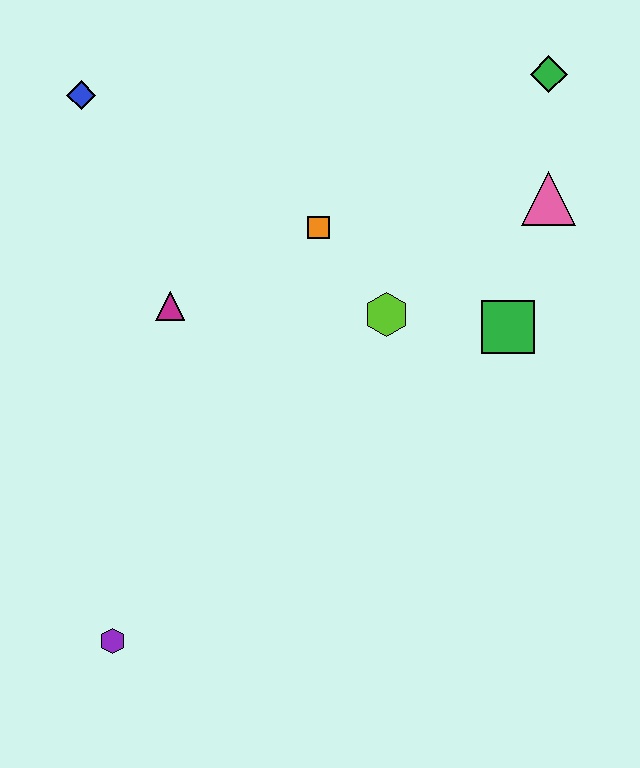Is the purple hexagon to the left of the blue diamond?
No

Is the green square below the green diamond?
Yes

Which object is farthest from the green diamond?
The purple hexagon is farthest from the green diamond.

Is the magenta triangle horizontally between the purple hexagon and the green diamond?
Yes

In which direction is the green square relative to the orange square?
The green square is to the right of the orange square.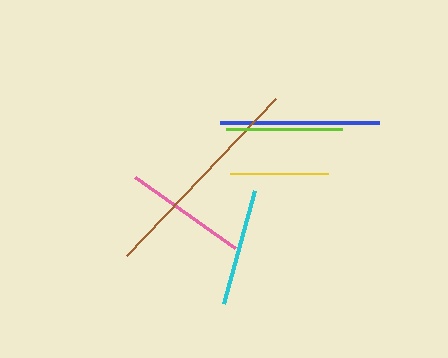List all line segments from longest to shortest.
From longest to shortest: brown, blue, pink, cyan, lime, yellow.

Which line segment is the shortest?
The yellow line is the shortest at approximately 98 pixels.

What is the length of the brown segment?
The brown segment is approximately 217 pixels long.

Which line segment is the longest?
The brown line is the longest at approximately 217 pixels.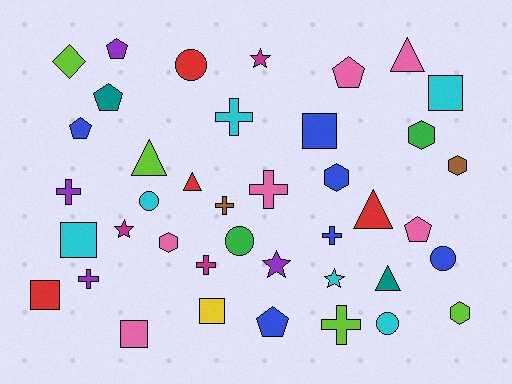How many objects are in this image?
There are 40 objects.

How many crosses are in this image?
There are 8 crosses.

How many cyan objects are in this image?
There are 6 cyan objects.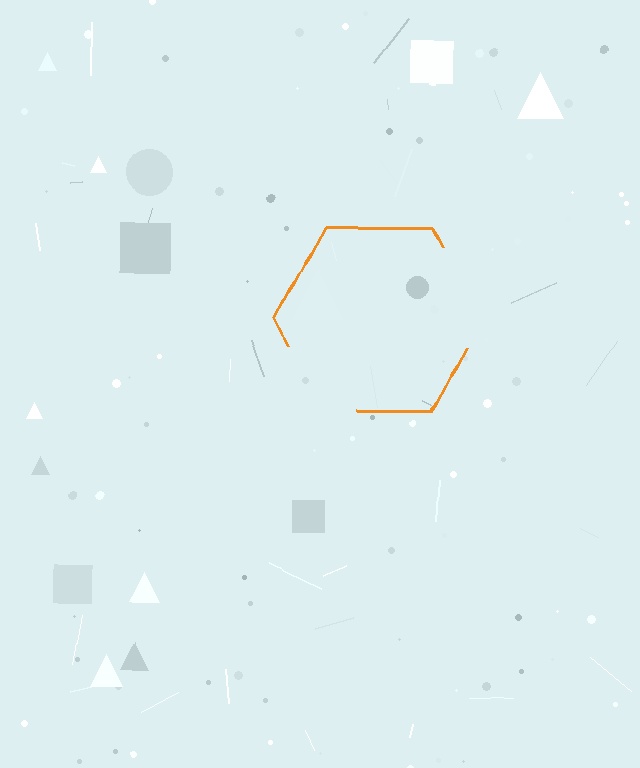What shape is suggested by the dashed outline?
The dashed outline suggests a hexagon.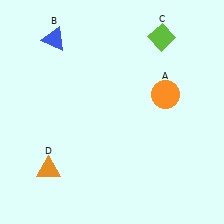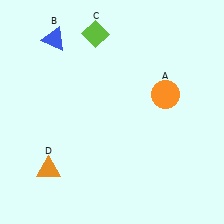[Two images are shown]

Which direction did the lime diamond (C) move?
The lime diamond (C) moved left.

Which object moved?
The lime diamond (C) moved left.